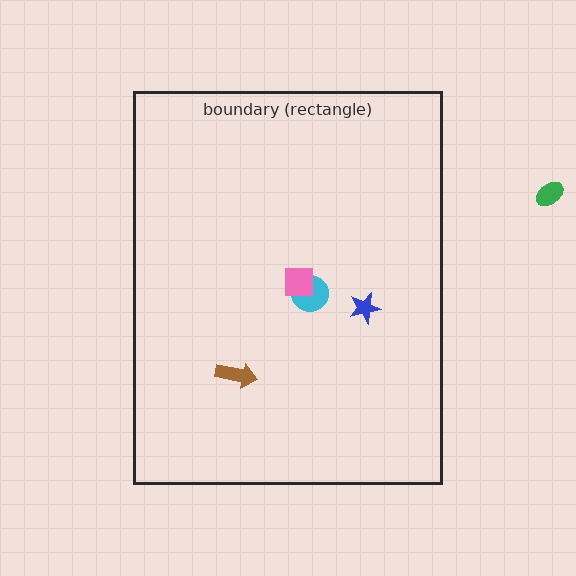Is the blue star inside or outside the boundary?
Inside.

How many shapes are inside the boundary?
4 inside, 1 outside.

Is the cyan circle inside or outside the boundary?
Inside.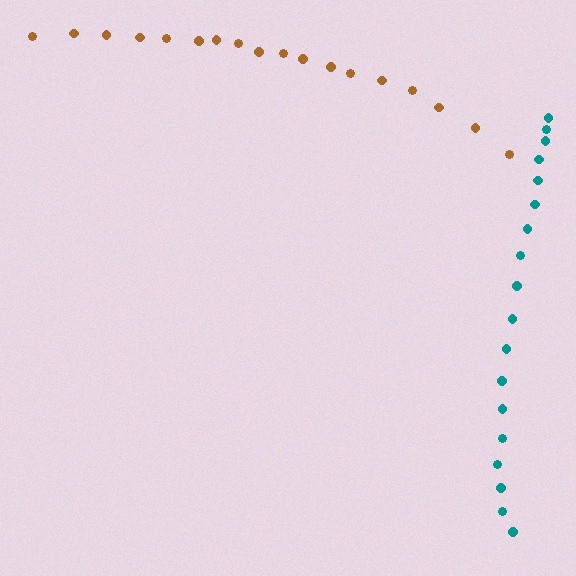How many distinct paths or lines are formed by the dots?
There are 2 distinct paths.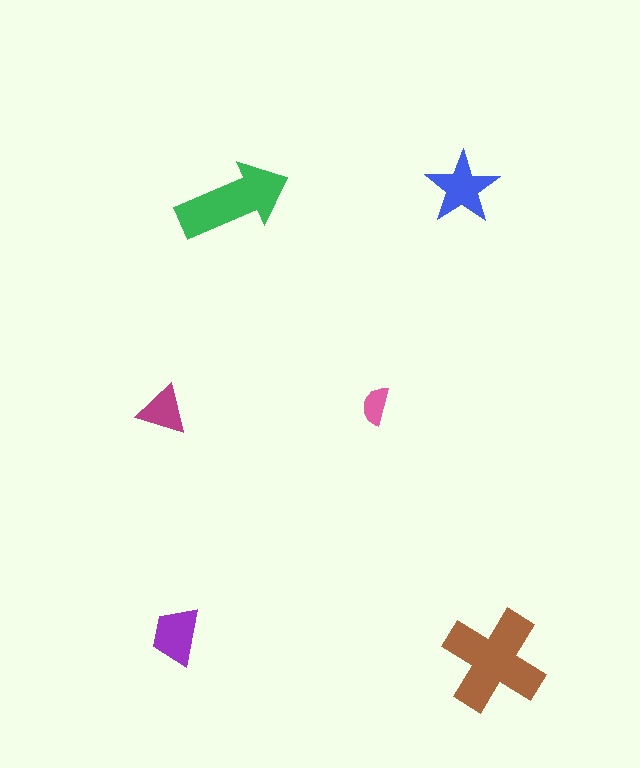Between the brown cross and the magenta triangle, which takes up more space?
The brown cross.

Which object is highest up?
The blue star is topmost.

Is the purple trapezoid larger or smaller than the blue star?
Smaller.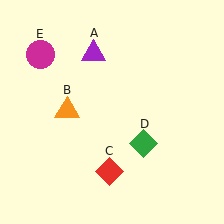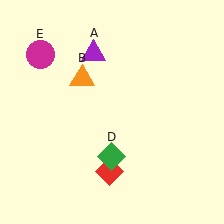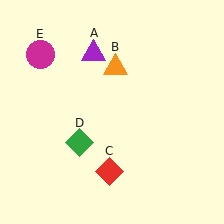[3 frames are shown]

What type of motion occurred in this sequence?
The orange triangle (object B), green diamond (object D) rotated clockwise around the center of the scene.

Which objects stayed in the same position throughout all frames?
Purple triangle (object A) and red diamond (object C) and magenta circle (object E) remained stationary.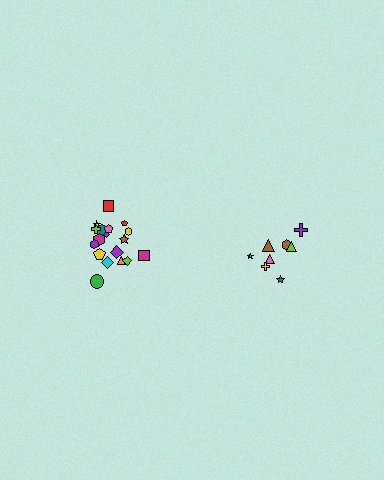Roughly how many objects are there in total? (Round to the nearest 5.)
Roughly 25 objects in total.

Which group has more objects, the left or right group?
The left group.